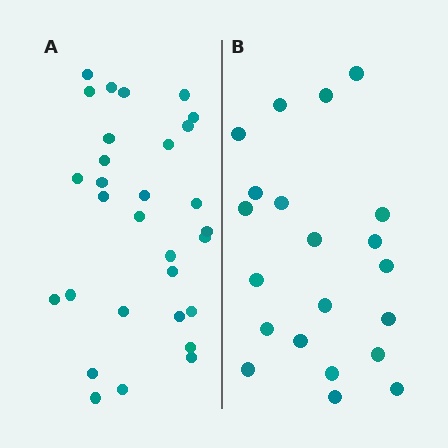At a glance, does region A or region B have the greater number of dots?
Region A (the left region) has more dots.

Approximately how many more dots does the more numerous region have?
Region A has roughly 8 or so more dots than region B.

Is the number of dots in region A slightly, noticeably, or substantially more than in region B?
Region A has noticeably more, but not dramatically so. The ratio is roughly 1.4 to 1.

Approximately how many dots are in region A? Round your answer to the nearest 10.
About 30 dots.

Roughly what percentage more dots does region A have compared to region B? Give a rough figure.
About 45% more.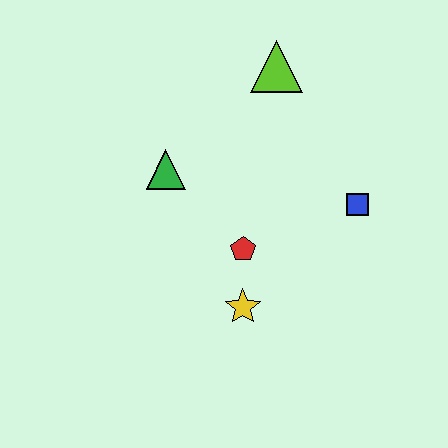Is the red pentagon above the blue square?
No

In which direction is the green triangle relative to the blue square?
The green triangle is to the left of the blue square.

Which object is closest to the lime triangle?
The green triangle is closest to the lime triangle.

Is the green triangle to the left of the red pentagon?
Yes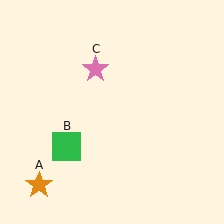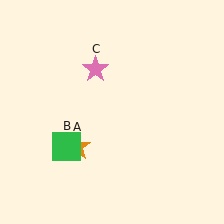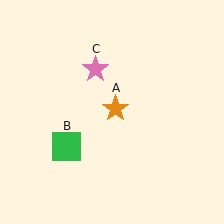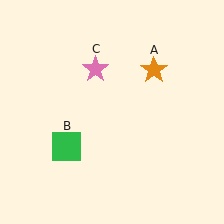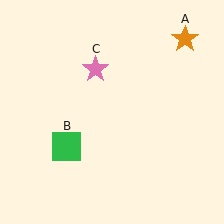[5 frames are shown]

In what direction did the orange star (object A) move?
The orange star (object A) moved up and to the right.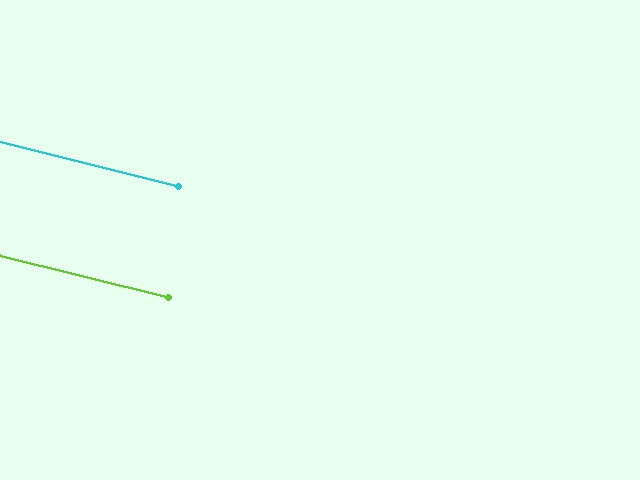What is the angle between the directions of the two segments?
Approximately 0 degrees.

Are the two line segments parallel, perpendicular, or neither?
Parallel — their directions differ by only 0.1°.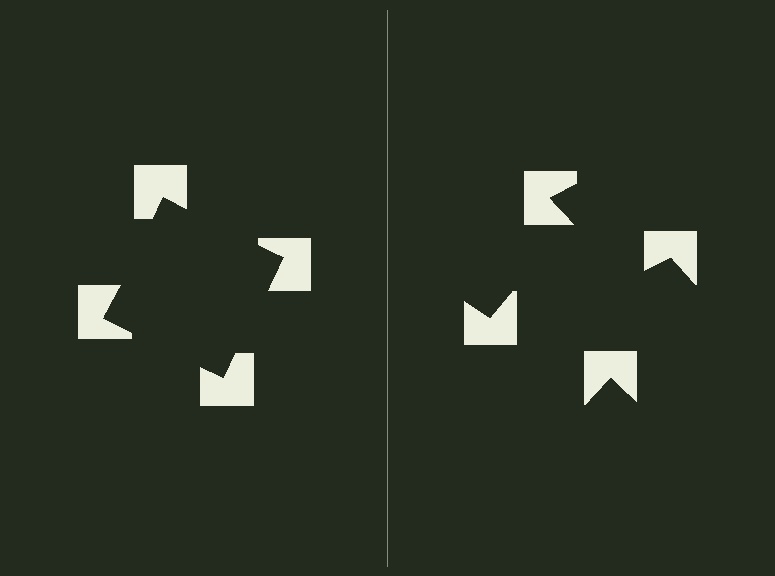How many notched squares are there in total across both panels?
8 — 4 on each side.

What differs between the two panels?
The notched squares are positioned identically on both sides; only the wedge orientations differ. On the left they align to a square; on the right they are misaligned.